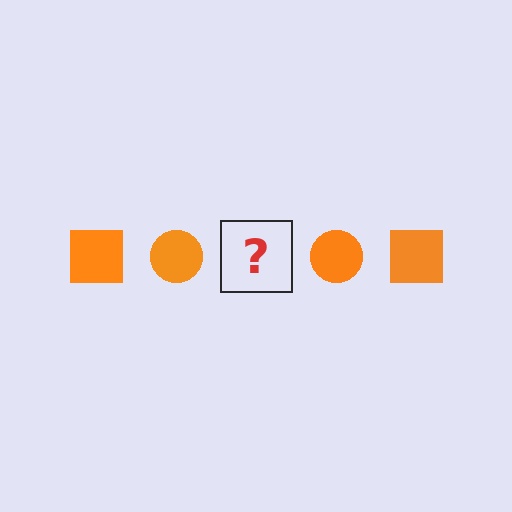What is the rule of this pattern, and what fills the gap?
The rule is that the pattern cycles through square, circle shapes in orange. The gap should be filled with an orange square.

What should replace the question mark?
The question mark should be replaced with an orange square.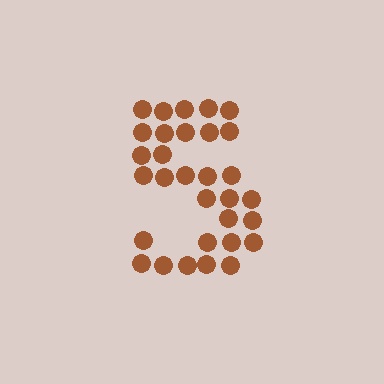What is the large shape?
The large shape is the digit 5.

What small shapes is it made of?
It is made of small circles.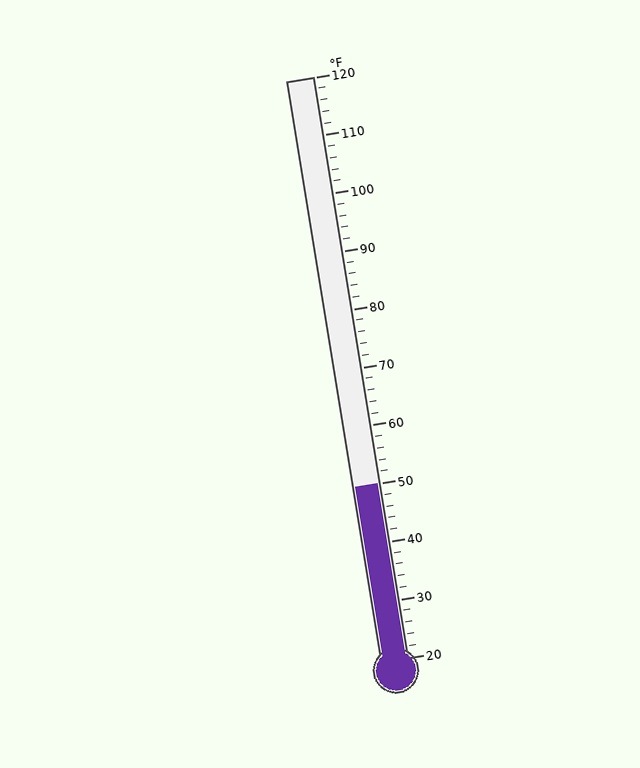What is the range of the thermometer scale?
The thermometer scale ranges from 20°F to 120°F.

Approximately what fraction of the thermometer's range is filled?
The thermometer is filled to approximately 30% of its range.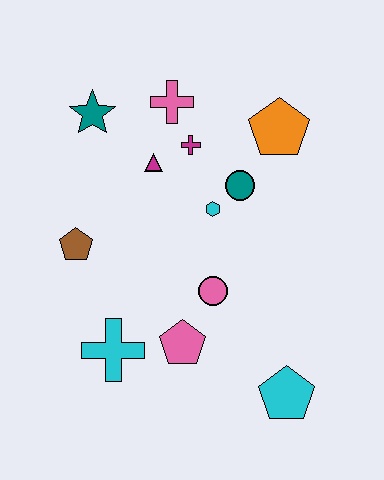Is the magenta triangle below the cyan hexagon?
No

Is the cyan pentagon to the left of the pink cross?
No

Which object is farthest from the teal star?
The cyan pentagon is farthest from the teal star.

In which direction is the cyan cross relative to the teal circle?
The cyan cross is below the teal circle.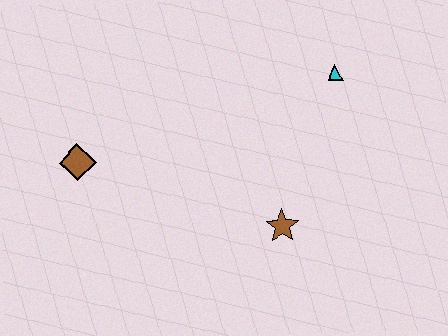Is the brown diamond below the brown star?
No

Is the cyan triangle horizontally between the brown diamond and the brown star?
No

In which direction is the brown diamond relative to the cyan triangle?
The brown diamond is to the left of the cyan triangle.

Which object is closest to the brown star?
The cyan triangle is closest to the brown star.